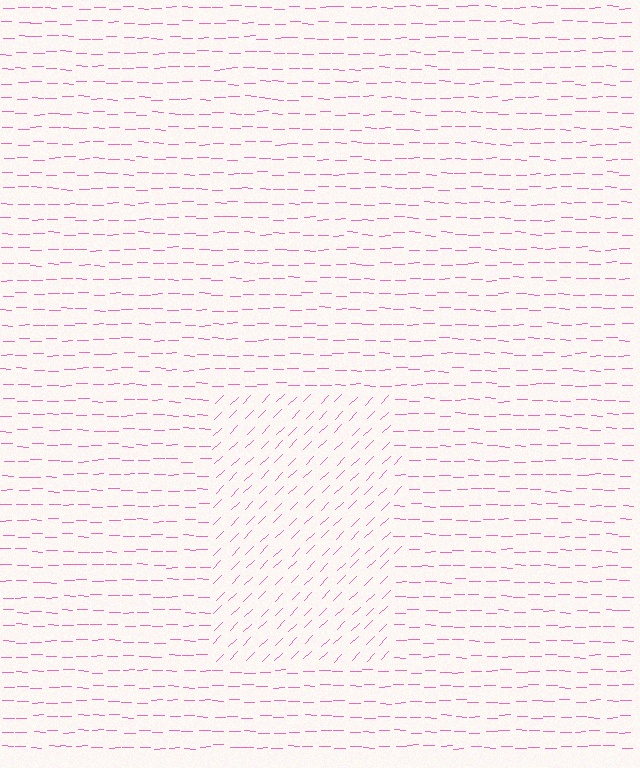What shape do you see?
I see a rectangle.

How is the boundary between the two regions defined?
The boundary is defined purely by a change in line orientation (approximately 45 degrees difference). All lines are the same color and thickness.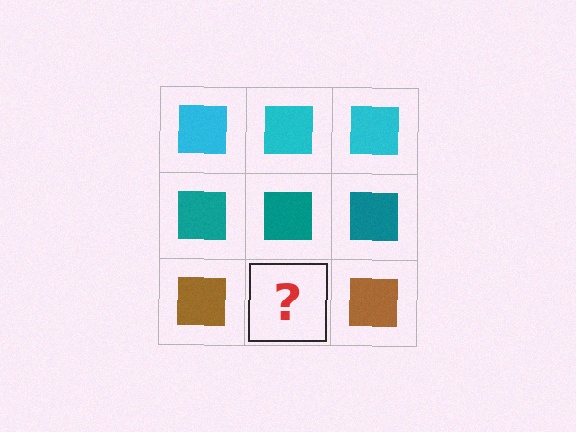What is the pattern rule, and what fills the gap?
The rule is that each row has a consistent color. The gap should be filled with a brown square.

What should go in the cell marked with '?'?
The missing cell should contain a brown square.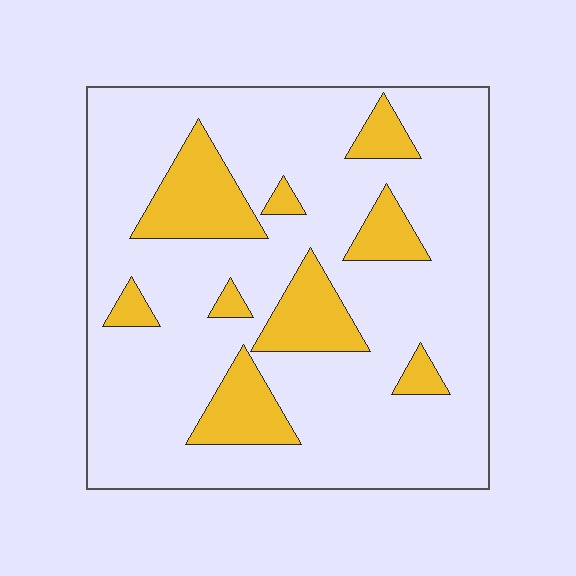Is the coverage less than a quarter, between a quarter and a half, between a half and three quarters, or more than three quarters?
Less than a quarter.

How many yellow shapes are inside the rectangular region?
9.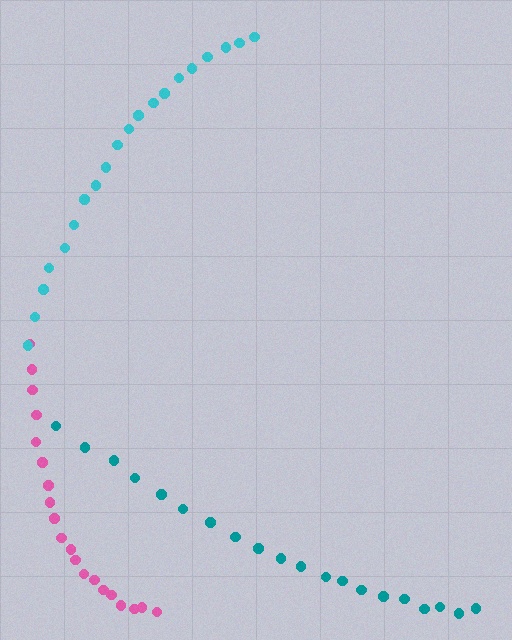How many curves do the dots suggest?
There are 3 distinct paths.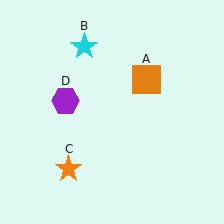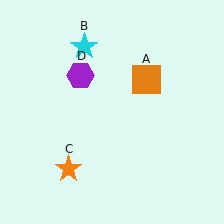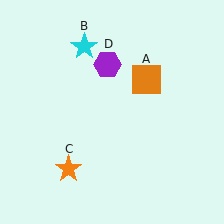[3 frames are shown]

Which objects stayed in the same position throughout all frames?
Orange square (object A) and cyan star (object B) and orange star (object C) remained stationary.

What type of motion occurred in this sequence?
The purple hexagon (object D) rotated clockwise around the center of the scene.